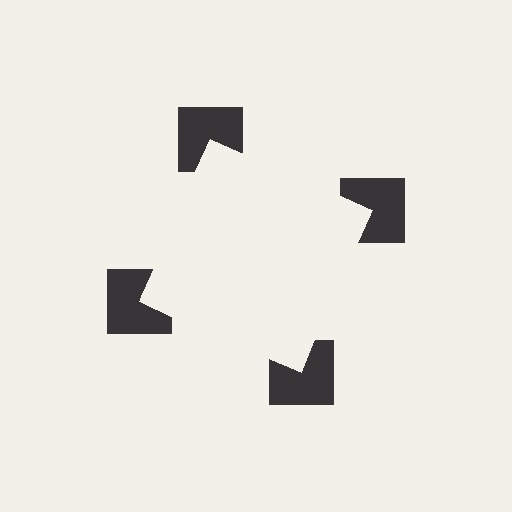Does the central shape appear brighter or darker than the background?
It typically appears slightly brighter than the background, even though no actual brightness change is drawn.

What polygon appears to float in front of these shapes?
An illusory square — its edges are inferred from the aligned wedge cuts in the notched squares, not physically drawn.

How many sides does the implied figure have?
4 sides.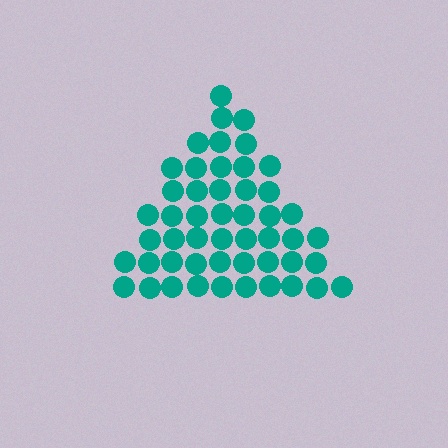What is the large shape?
The large shape is a triangle.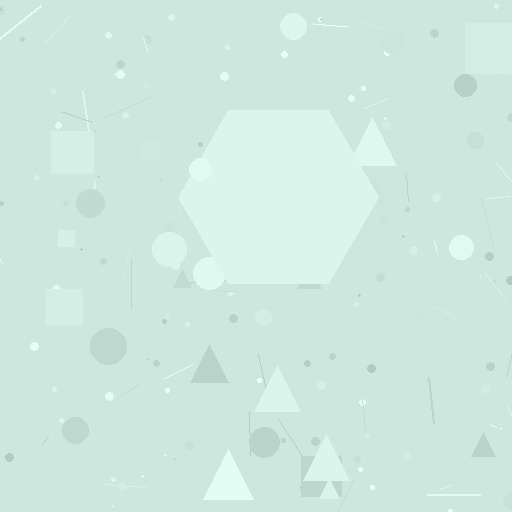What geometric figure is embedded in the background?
A hexagon is embedded in the background.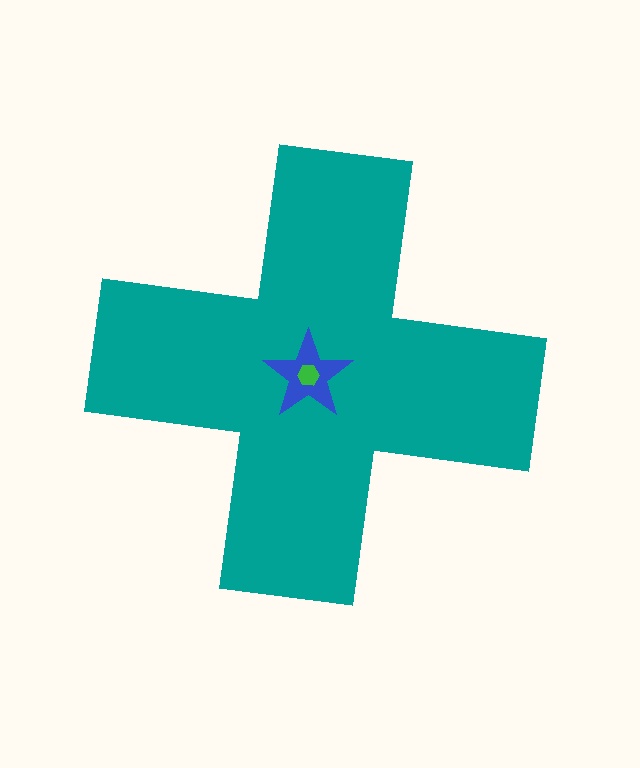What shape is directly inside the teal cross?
The blue star.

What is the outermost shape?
The teal cross.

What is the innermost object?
The green hexagon.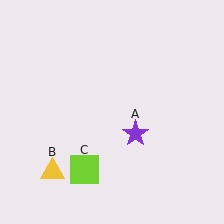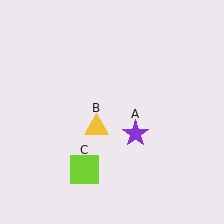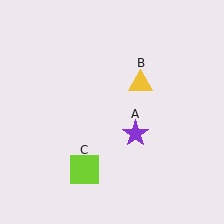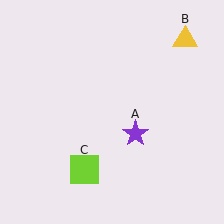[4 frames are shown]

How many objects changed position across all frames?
1 object changed position: yellow triangle (object B).